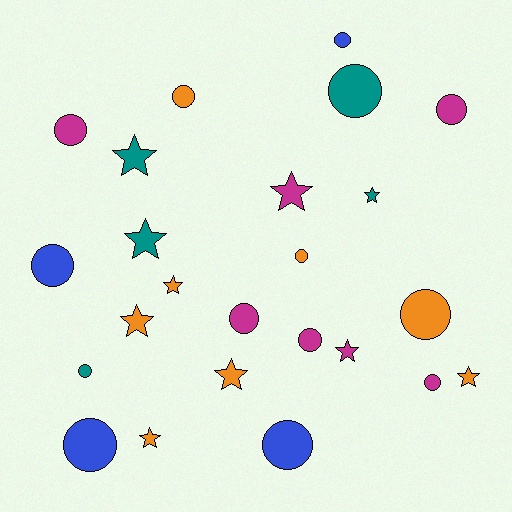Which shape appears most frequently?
Circle, with 14 objects.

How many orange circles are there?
There are 3 orange circles.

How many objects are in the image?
There are 24 objects.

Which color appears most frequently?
Orange, with 8 objects.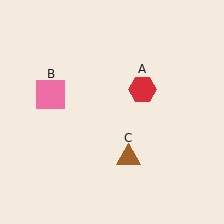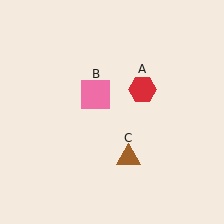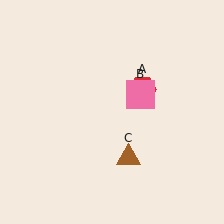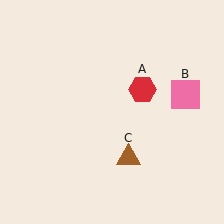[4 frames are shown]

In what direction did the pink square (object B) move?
The pink square (object B) moved right.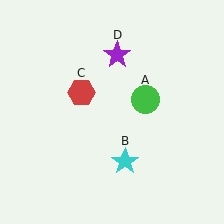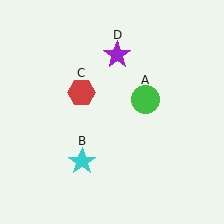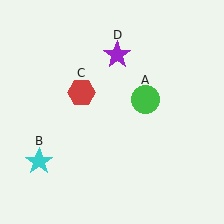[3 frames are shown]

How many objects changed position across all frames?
1 object changed position: cyan star (object B).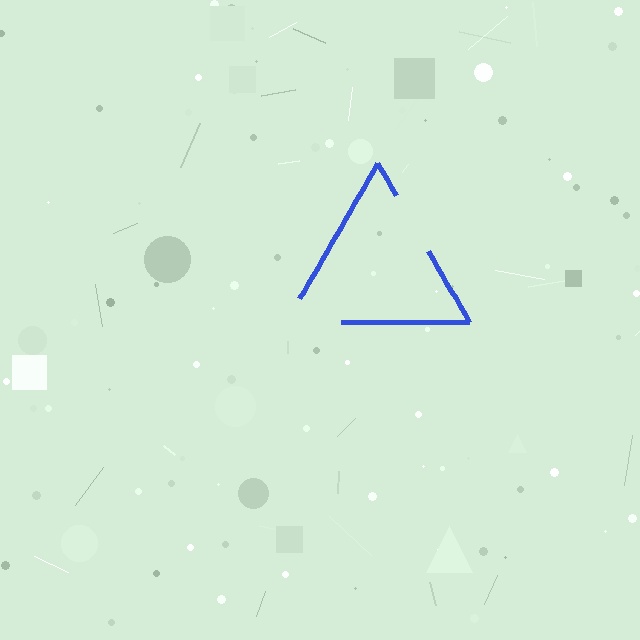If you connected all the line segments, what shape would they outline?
They would outline a triangle.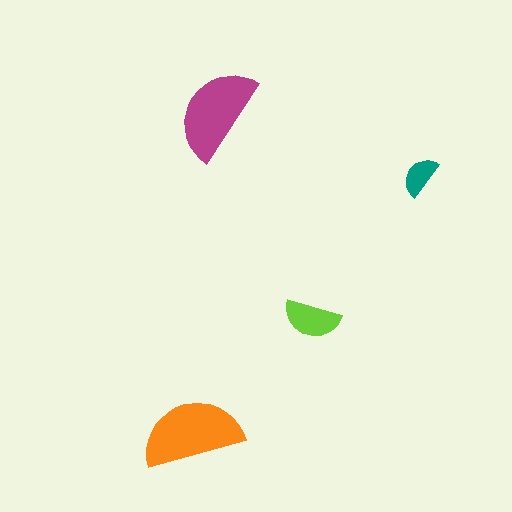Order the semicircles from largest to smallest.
the orange one, the magenta one, the lime one, the teal one.